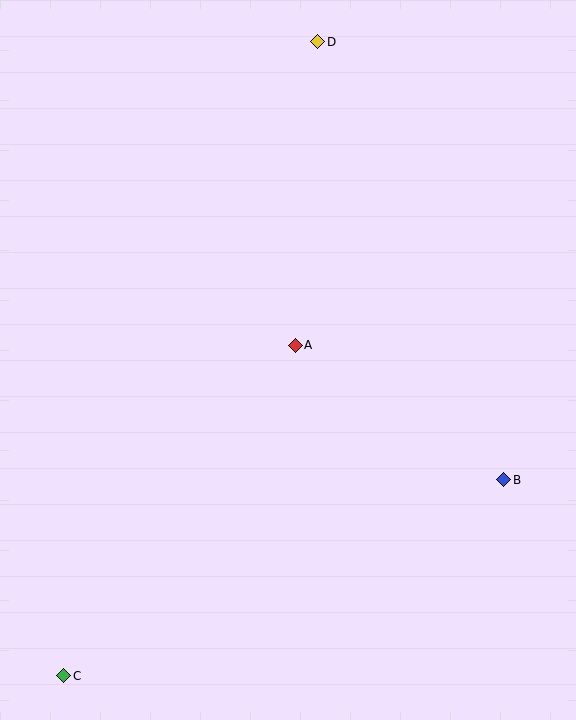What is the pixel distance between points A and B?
The distance between A and B is 248 pixels.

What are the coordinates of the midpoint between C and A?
The midpoint between C and A is at (180, 511).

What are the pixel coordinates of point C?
Point C is at (64, 676).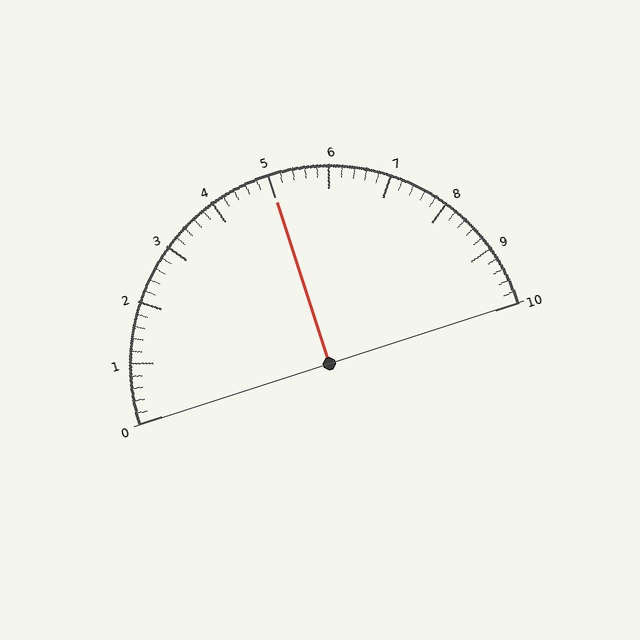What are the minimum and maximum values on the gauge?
The gauge ranges from 0 to 10.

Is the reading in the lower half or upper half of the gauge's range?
The reading is in the upper half of the range (0 to 10).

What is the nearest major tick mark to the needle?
The nearest major tick mark is 5.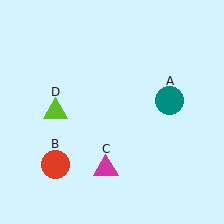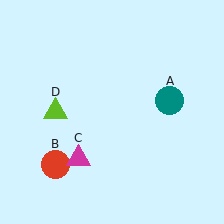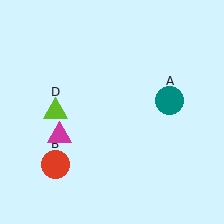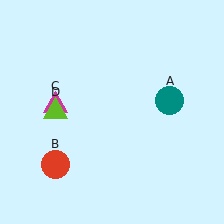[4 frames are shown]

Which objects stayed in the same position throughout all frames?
Teal circle (object A) and red circle (object B) and lime triangle (object D) remained stationary.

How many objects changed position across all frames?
1 object changed position: magenta triangle (object C).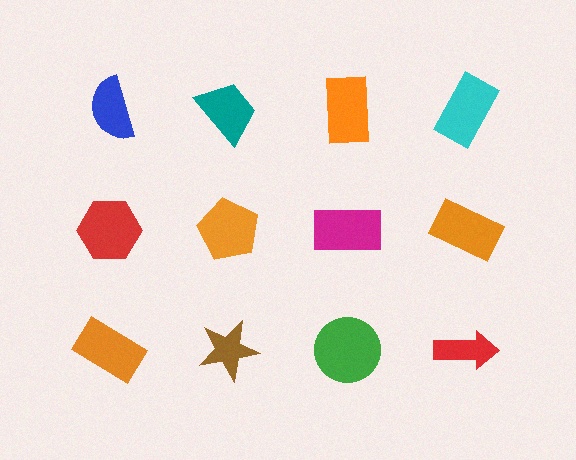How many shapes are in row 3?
4 shapes.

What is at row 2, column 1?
A red hexagon.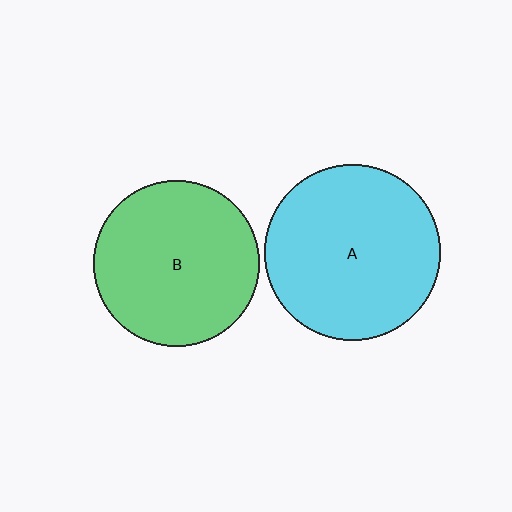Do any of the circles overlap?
No, none of the circles overlap.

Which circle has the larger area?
Circle A (cyan).